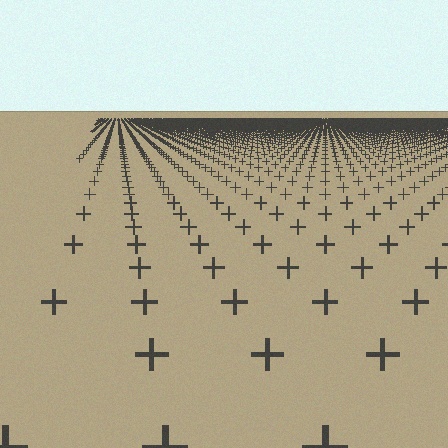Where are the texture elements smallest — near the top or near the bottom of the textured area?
Near the top.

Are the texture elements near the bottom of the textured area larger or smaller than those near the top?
Larger. Near the bottom, elements are closer to the viewer and appear at a bigger on-screen size.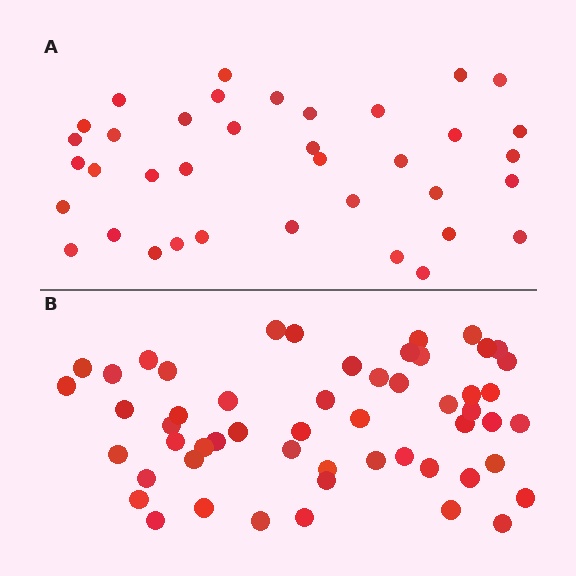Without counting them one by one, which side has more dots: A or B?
Region B (the bottom region) has more dots.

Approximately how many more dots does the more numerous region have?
Region B has approximately 15 more dots than region A.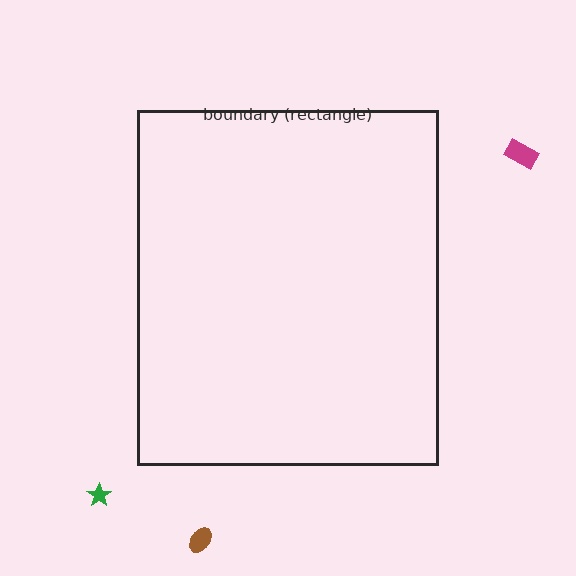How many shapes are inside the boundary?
0 inside, 3 outside.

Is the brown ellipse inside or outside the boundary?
Outside.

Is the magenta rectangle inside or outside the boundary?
Outside.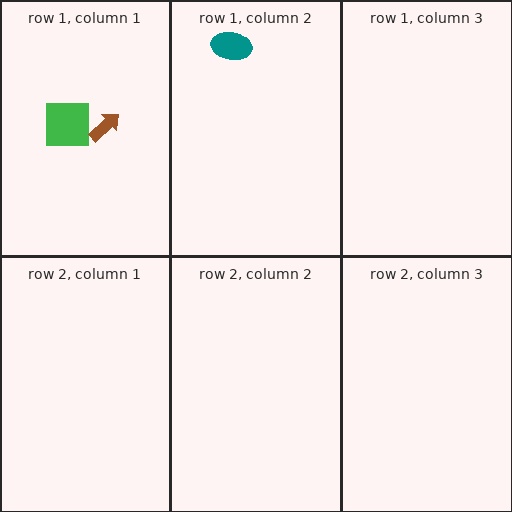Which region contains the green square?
The row 1, column 1 region.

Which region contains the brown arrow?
The row 1, column 1 region.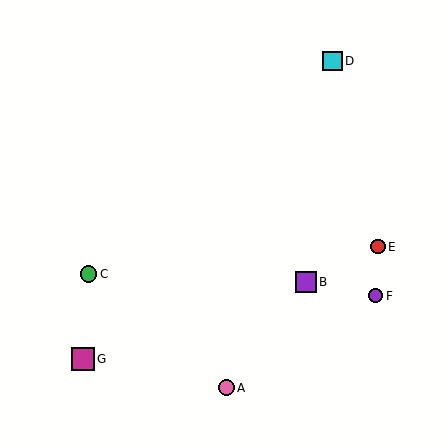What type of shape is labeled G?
Shape G is a magenta square.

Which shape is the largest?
The magenta square (labeled G) is the largest.